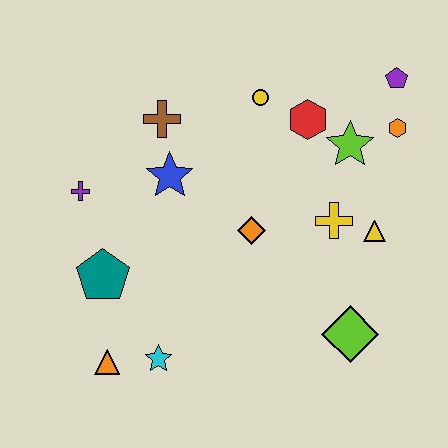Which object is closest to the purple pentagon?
The orange hexagon is closest to the purple pentagon.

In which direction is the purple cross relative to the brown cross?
The purple cross is to the left of the brown cross.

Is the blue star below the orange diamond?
No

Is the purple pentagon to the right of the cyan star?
Yes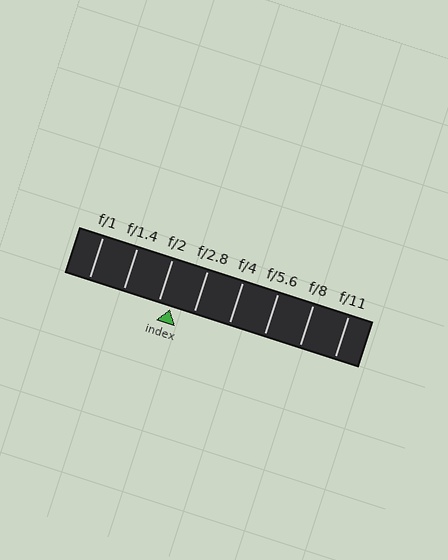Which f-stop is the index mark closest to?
The index mark is closest to f/2.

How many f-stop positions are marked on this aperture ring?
There are 8 f-stop positions marked.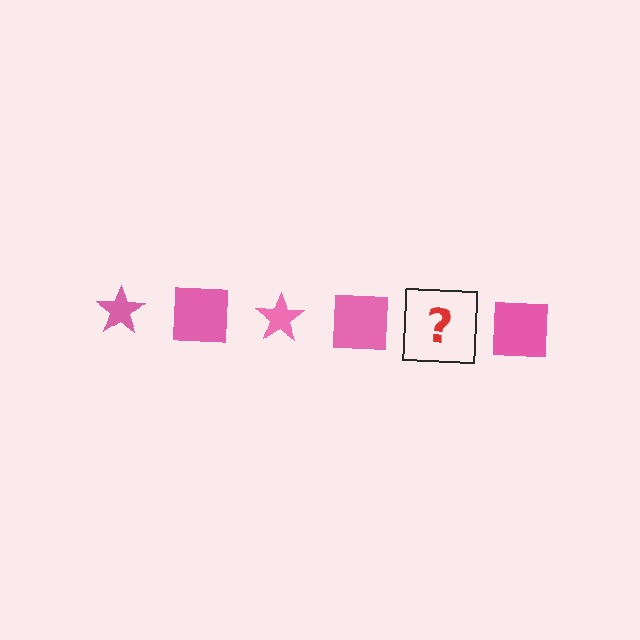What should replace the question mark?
The question mark should be replaced with a pink star.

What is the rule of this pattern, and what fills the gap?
The rule is that the pattern cycles through star, square shapes in pink. The gap should be filled with a pink star.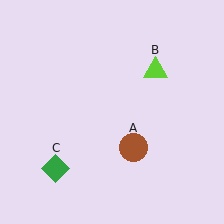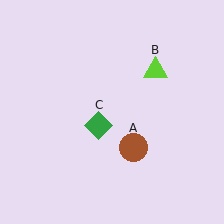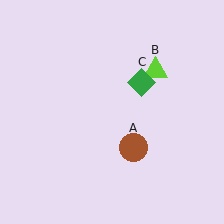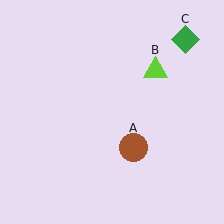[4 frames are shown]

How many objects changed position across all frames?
1 object changed position: green diamond (object C).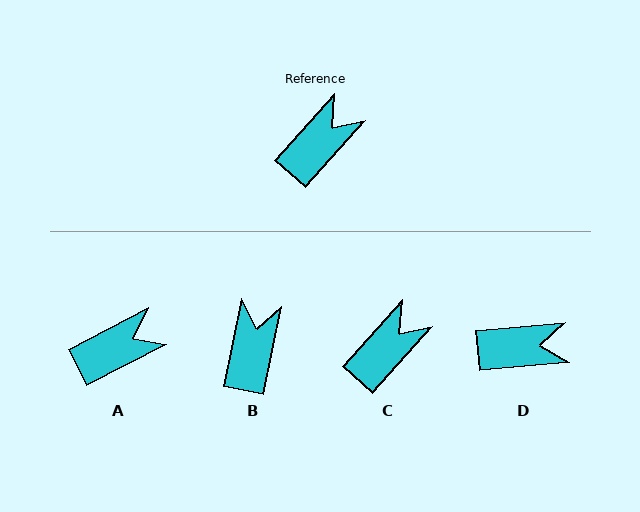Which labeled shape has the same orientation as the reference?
C.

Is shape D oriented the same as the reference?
No, it is off by about 43 degrees.